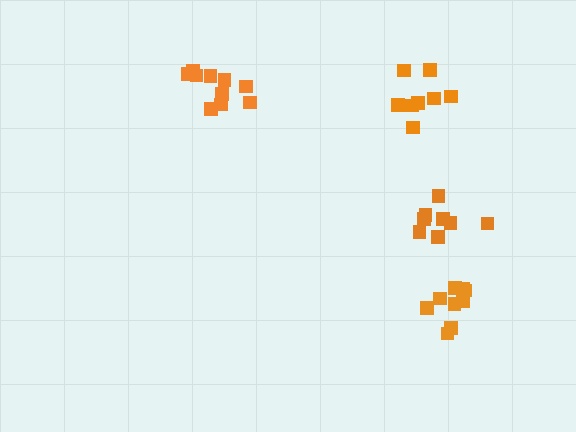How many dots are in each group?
Group 1: 8 dots, Group 2: 10 dots, Group 3: 8 dots, Group 4: 9 dots (35 total).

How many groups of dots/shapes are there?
There are 4 groups.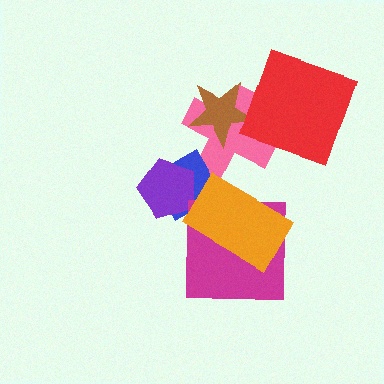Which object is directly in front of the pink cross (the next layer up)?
The blue diamond is directly in front of the pink cross.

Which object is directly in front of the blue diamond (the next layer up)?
The purple pentagon is directly in front of the blue diamond.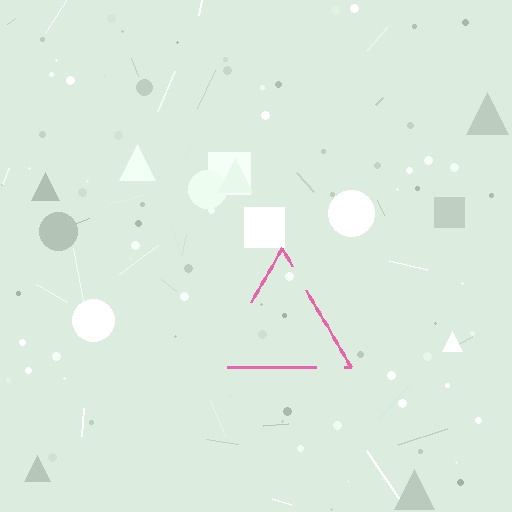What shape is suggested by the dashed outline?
The dashed outline suggests a triangle.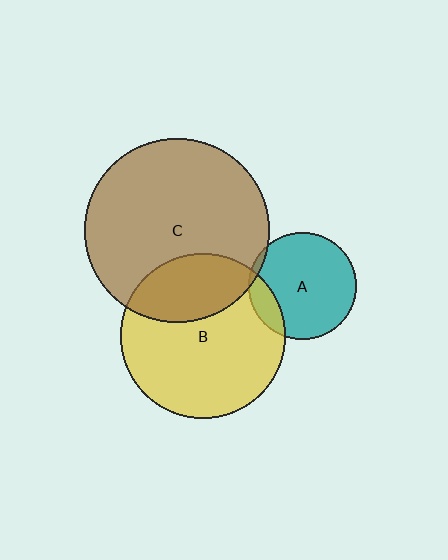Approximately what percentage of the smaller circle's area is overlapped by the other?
Approximately 30%.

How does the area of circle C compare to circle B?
Approximately 1.3 times.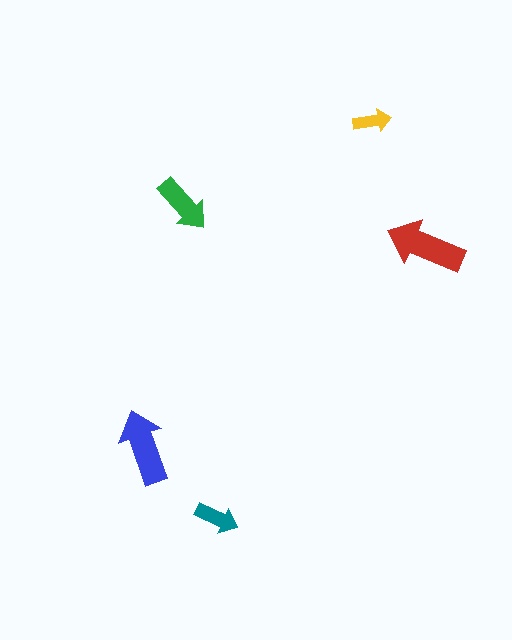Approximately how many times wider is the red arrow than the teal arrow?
About 2 times wider.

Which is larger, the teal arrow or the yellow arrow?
The teal one.